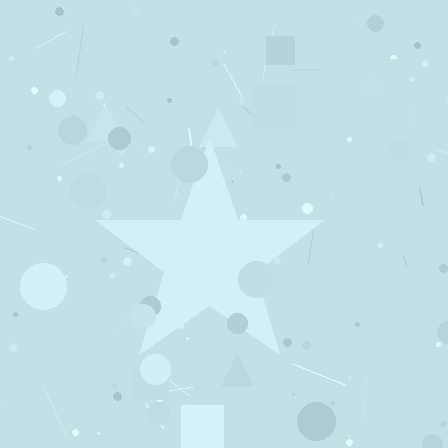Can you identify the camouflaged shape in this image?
The camouflaged shape is a star.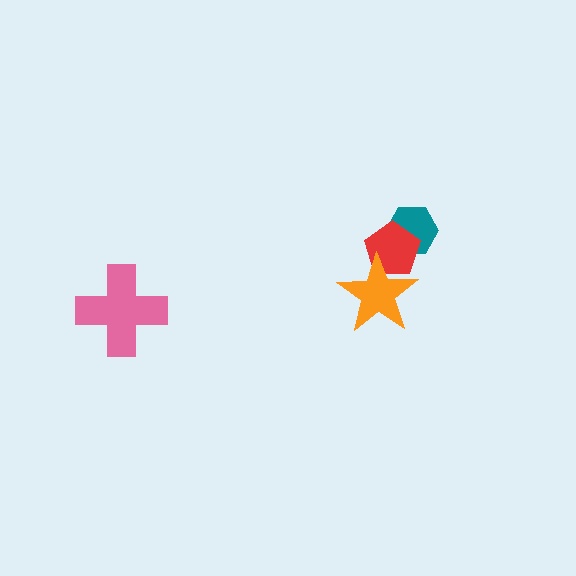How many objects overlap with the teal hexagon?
1 object overlaps with the teal hexagon.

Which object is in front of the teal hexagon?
The red pentagon is in front of the teal hexagon.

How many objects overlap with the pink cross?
0 objects overlap with the pink cross.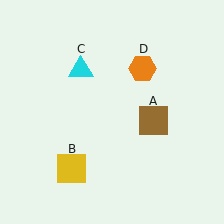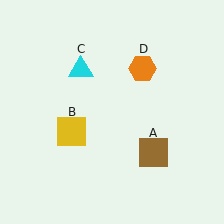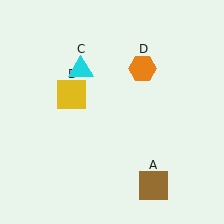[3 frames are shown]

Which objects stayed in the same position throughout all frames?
Cyan triangle (object C) and orange hexagon (object D) remained stationary.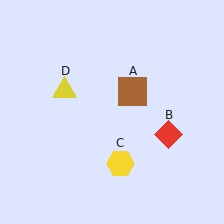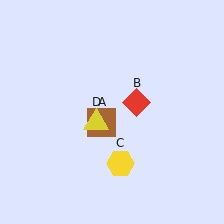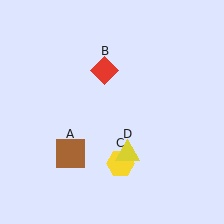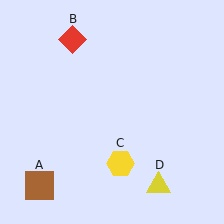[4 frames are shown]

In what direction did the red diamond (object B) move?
The red diamond (object B) moved up and to the left.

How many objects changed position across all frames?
3 objects changed position: brown square (object A), red diamond (object B), yellow triangle (object D).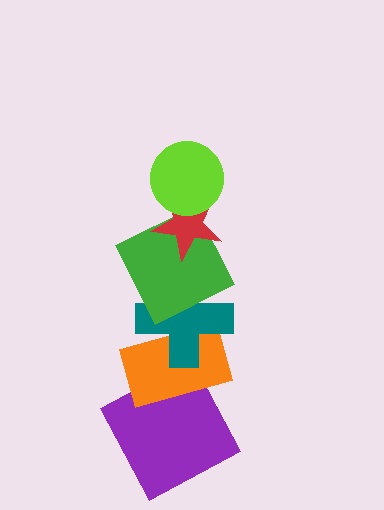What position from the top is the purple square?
The purple square is 6th from the top.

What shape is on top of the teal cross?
The green square is on top of the teal cross.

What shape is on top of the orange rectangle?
The teal cross is on top of the orange rectangle.